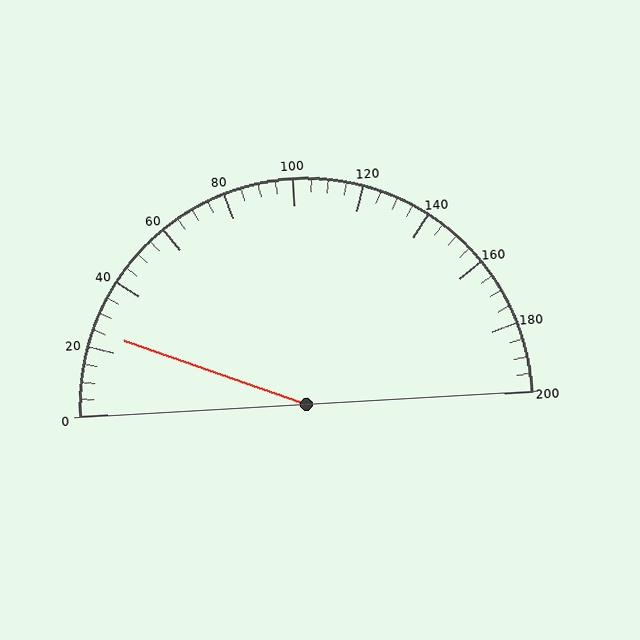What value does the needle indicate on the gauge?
The needle indicates approximately 25.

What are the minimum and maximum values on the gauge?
The gauge ranges from 0 to 200.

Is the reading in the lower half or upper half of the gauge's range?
The reading is in the lower half of the range (0 to 200).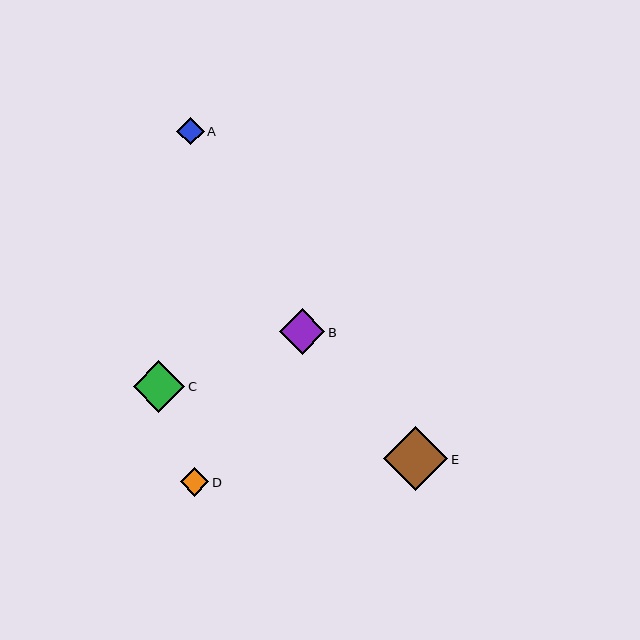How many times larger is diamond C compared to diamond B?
Diamond C is approximately 1.1 times the size of diamond B.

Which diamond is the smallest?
Diamond A is the smallest with a size of approximately 27 pixels.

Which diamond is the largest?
Diamond E is the largest with a size of approximately 64 pixels.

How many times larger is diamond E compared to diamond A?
Diamond E is approximately 2.3 times the size of diamond A.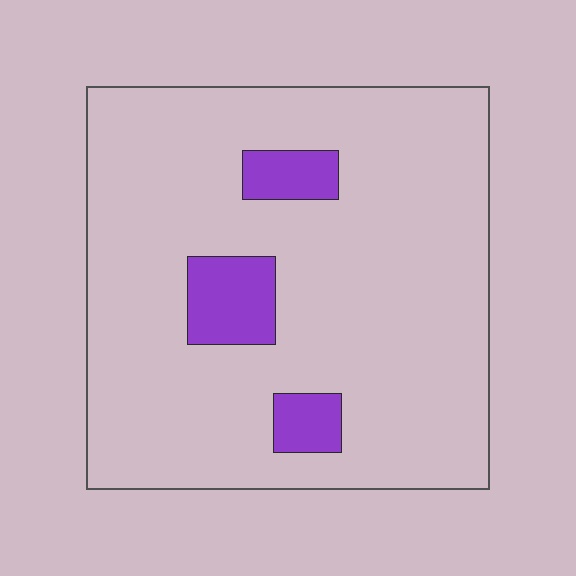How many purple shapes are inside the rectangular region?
3.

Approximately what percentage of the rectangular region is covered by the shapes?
Approximately 10%.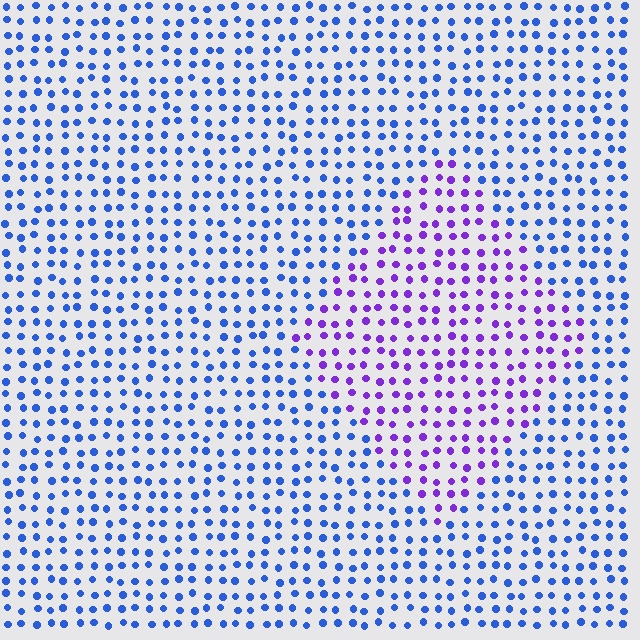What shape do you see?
I see a diamond.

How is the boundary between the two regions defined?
The boundary is defined purely by a slight shift in hue (about 49 degrees). Spacing, size, and orientation are identical on both sides.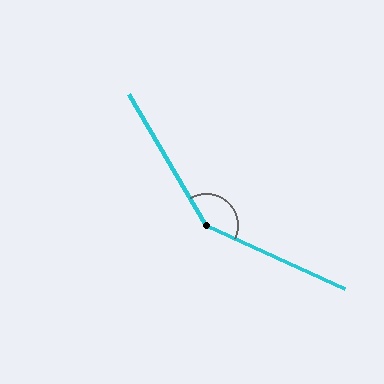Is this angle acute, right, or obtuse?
It is obtuse.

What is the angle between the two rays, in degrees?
Approximately 144 degrees.